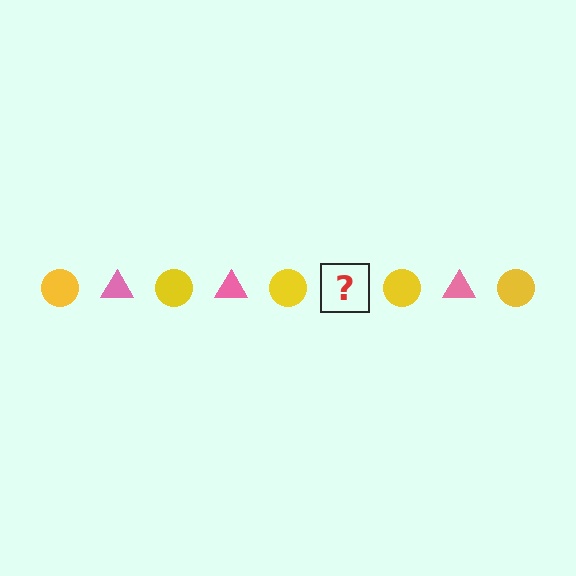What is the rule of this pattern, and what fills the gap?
The rule is that the pattern alternates between yellow circle and pink triangle. The gap should be filled with a pink triangle.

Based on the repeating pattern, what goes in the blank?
The blank should be a pink triangle.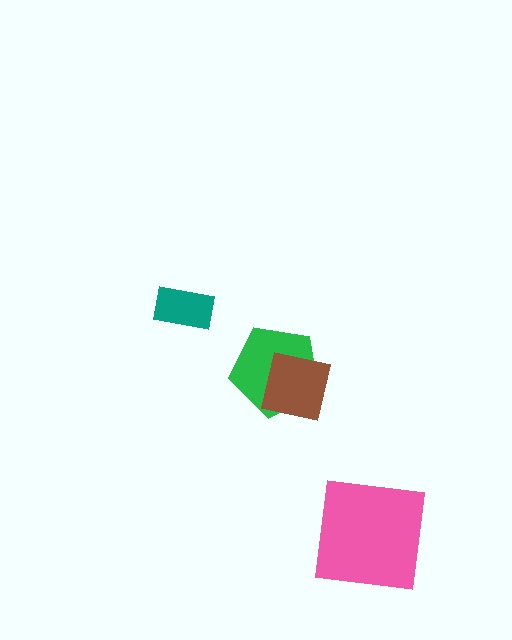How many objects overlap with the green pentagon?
1 object overlaps with the green pentagon.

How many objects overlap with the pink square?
0 objects overlap with the pink square.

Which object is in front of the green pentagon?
The brown square is in front of the green pentagon.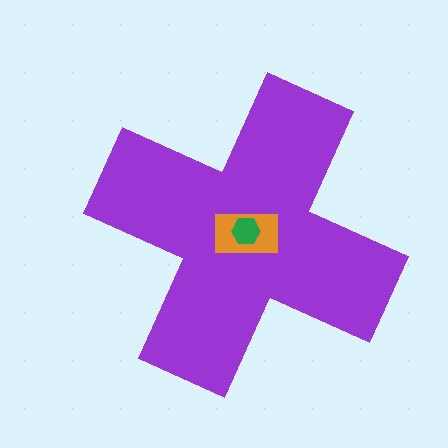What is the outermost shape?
The purple cross.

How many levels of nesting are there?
3.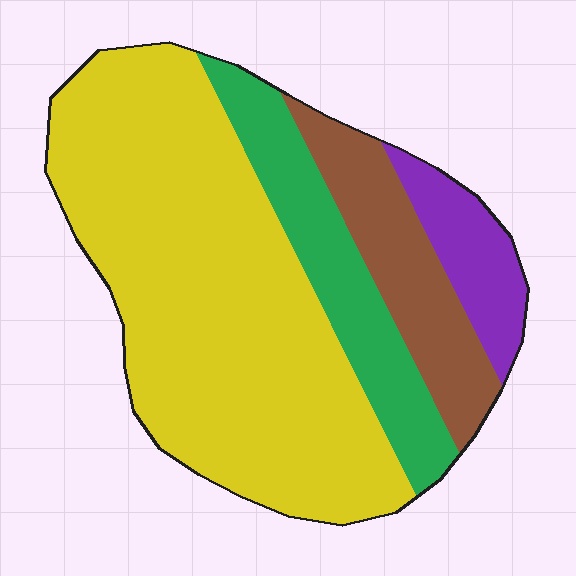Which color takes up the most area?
Yellow, at roughly 60%.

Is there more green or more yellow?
Yellow.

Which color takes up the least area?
Purple, at roughly 10%.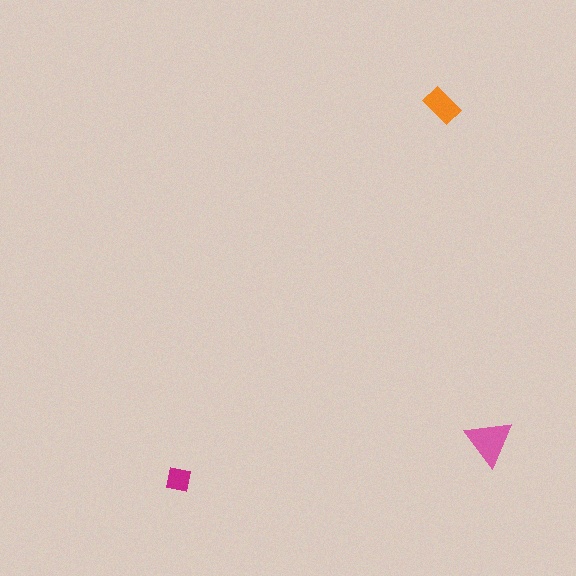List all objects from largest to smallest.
The pink triangle, the orange rectangle, the magenta square.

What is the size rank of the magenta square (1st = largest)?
3rd.